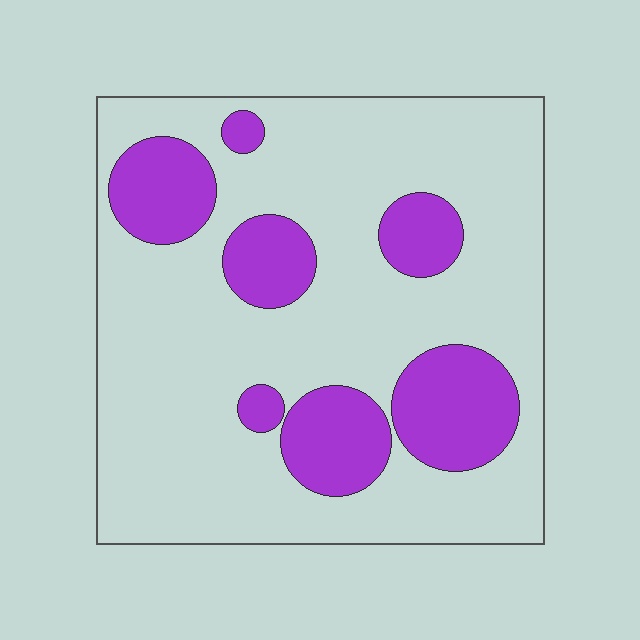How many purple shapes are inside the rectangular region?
7.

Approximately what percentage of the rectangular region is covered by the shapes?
Approximately 25%.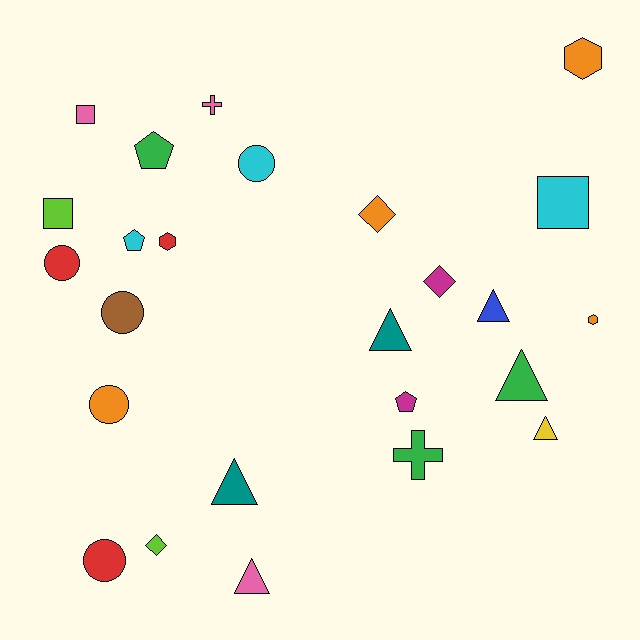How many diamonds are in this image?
There are 3 diamonds.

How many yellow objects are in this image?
There is 1 yellow object.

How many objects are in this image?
There are 25 objects.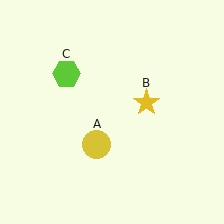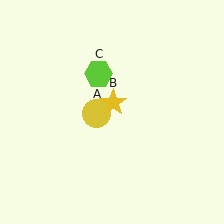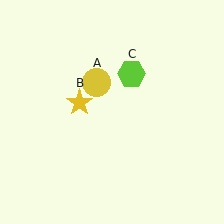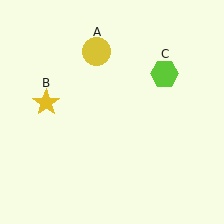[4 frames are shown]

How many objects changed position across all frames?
3 objects changed position: yellow circle (object A), yellow star (object B), lime hexagon (object C).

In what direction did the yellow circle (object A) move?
The yellow circle (object A) moved up.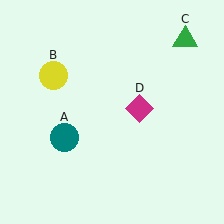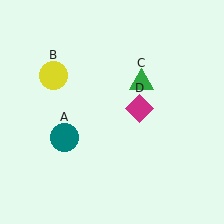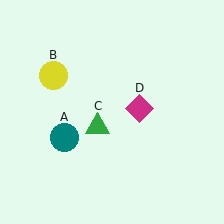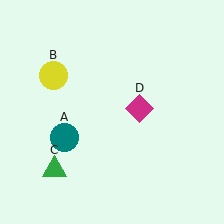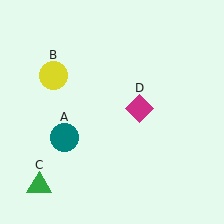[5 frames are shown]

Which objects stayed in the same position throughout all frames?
Teal circle (object A) and yellow circle (object B) and magenta diamond (object D) remained stationary.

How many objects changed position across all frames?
1 object changed position: green triangle (object C).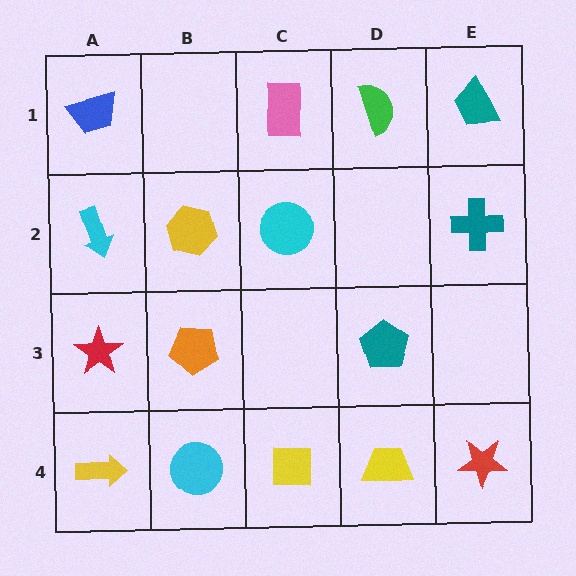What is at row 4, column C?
A yellow square.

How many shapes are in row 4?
5 shapes.